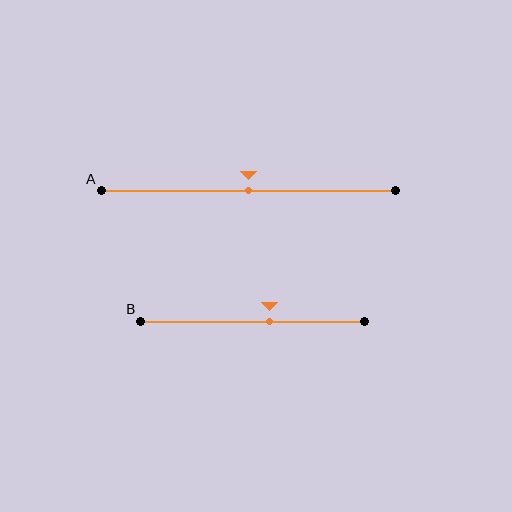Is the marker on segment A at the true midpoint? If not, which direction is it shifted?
Yes, the marker on segment A is at the true midpoint.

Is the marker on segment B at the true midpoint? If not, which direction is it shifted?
No, the marker on segment B is shifted to the right by about 8% of the segment length.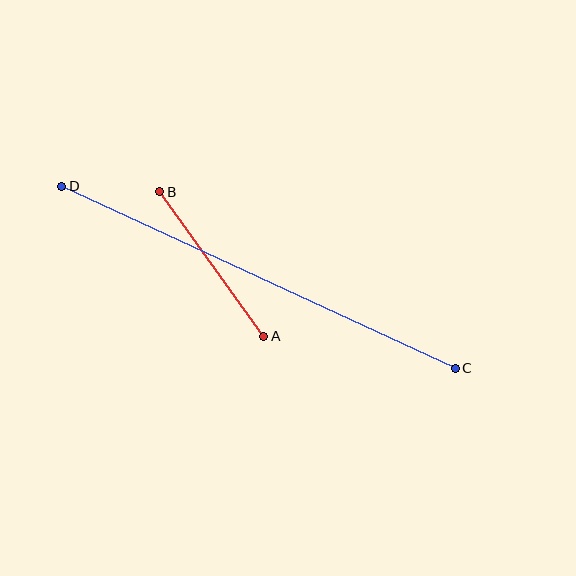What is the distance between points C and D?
The distance is approximately 434 pixels.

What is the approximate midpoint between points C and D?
The midpoint is at approximately (258, 277) pixels.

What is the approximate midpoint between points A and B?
The midpoint is at approximately (212, 264) pixels.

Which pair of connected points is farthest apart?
Points C and D are farthest apart.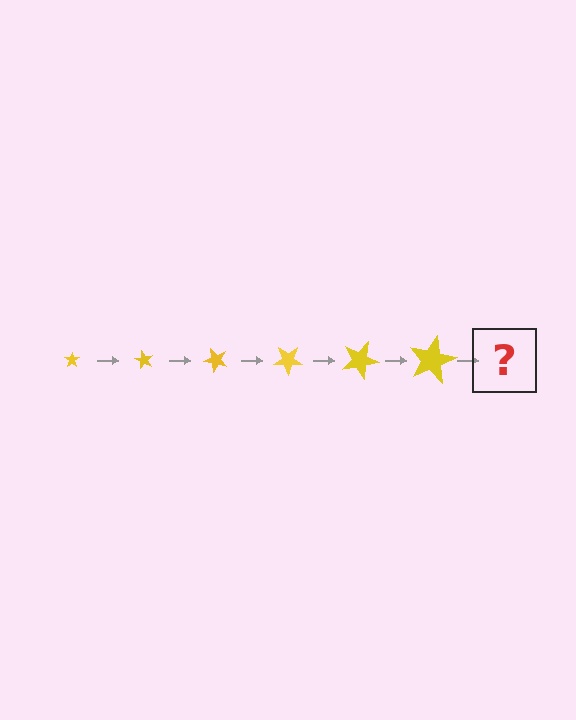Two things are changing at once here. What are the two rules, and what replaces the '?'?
The two rules are that the star grows larger each step and it rotates 60 degrees each step. The '?' should be a star, larger than the previous one and rotated 360 degrees from the start.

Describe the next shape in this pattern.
It should be a star, larger than the previous one and rotated 360 degrees from the start.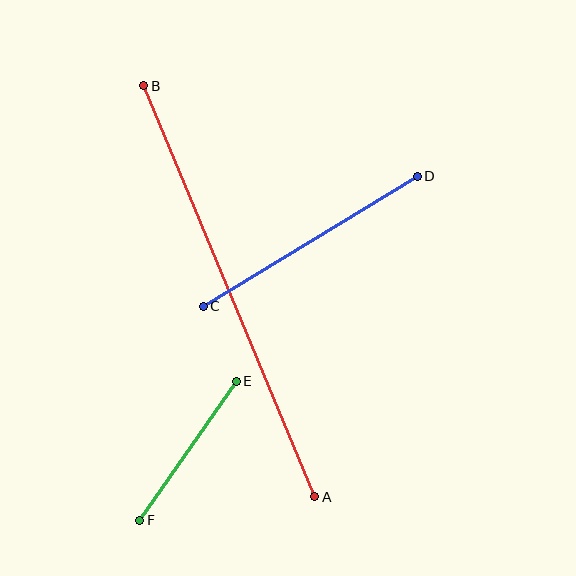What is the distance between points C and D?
The distance is approximately 250 pixels.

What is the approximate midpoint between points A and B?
The midpoint is at approximately (229, 291) pixels.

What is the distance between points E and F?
The distance is approximately 169 pixels.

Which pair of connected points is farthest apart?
Points A and B are farthest apart.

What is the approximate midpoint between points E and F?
The midpoint is at approximately (188, 451) pixels.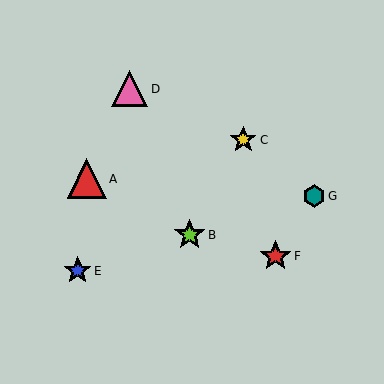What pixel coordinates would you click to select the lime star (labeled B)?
Click at (190, 235) to select the lime star B.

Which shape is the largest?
The red triangle (labeled A) is the largest.